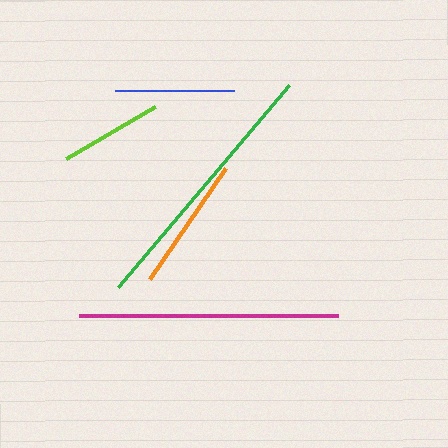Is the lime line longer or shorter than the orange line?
The orange line is longer than the lime line.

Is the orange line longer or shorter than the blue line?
The orange line is longer than the blue line.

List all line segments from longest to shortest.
From longest to shortest: green, magenta, orange, blue, lime.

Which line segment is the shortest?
The lime line is the shortest at approximately 103 pixels.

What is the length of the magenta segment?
The magenta segment is approximately 258 pixels long.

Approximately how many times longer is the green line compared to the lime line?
The green line is approximately 2.6 times the length of the lime line.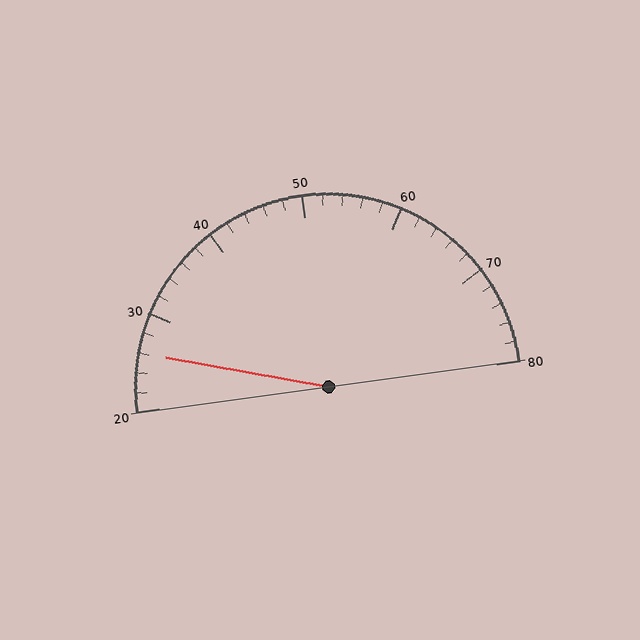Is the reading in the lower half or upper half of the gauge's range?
The reading is in the lower half of the range (20 to 80).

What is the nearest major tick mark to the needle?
The nearest major tick mark is 30.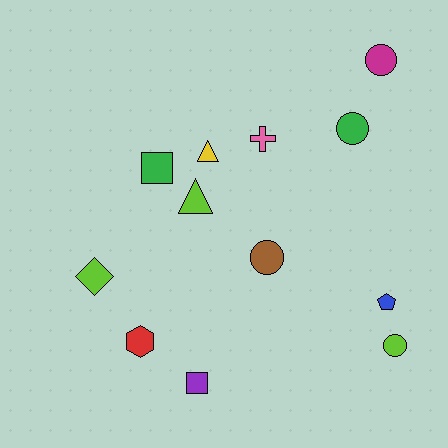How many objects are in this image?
There are 12 objects.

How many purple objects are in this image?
There is 1 purple object.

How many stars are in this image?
There are no stars.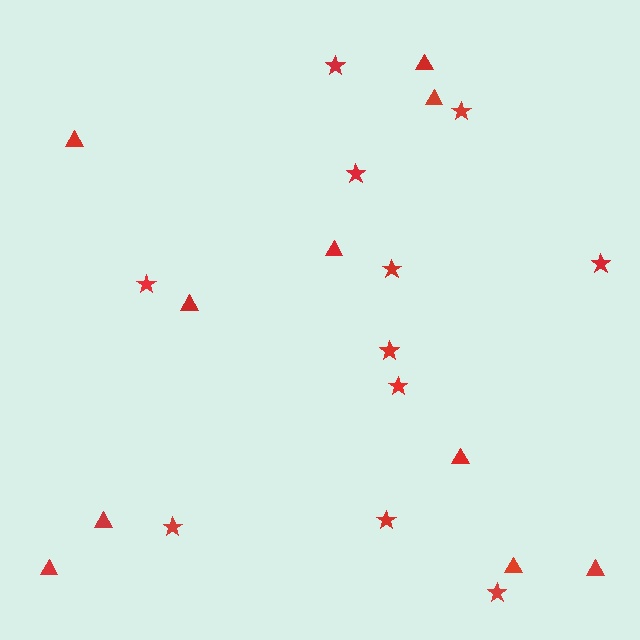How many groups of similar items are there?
There are 2 groups: one group of stars (11) and one group of triangles (10).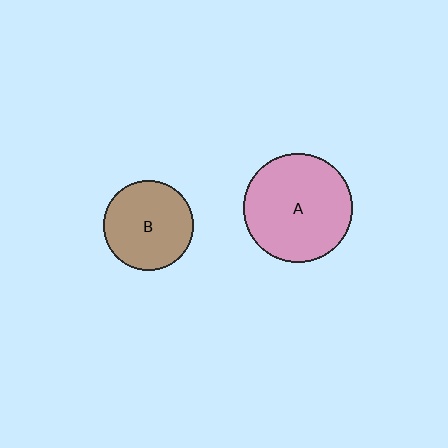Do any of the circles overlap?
No, none of the circles overlap.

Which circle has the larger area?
Circle A (pink).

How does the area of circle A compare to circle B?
Approximately 1.5 times.